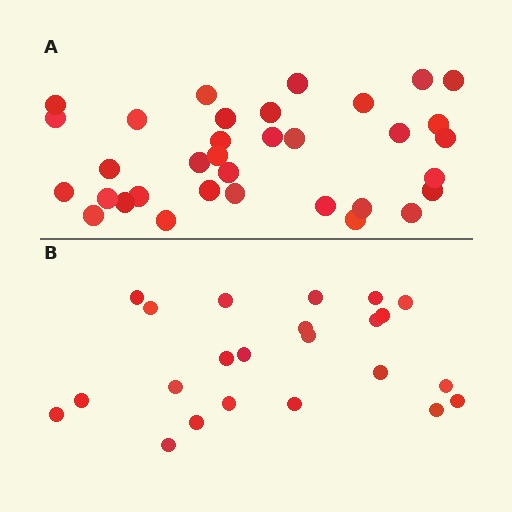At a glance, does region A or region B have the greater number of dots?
Region A (the top region) has more dots.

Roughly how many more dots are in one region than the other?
Region A has roughly 12 or so more dots than region B.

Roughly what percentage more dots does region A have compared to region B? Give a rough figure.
About 50% more.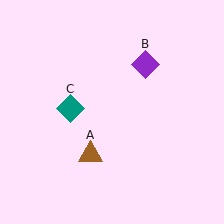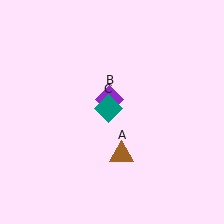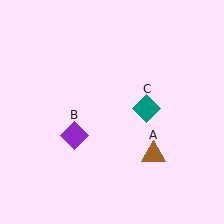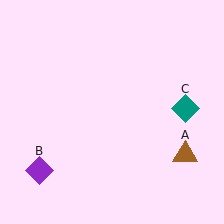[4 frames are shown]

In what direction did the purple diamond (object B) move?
The purple diamond (object B) moved down and to the left.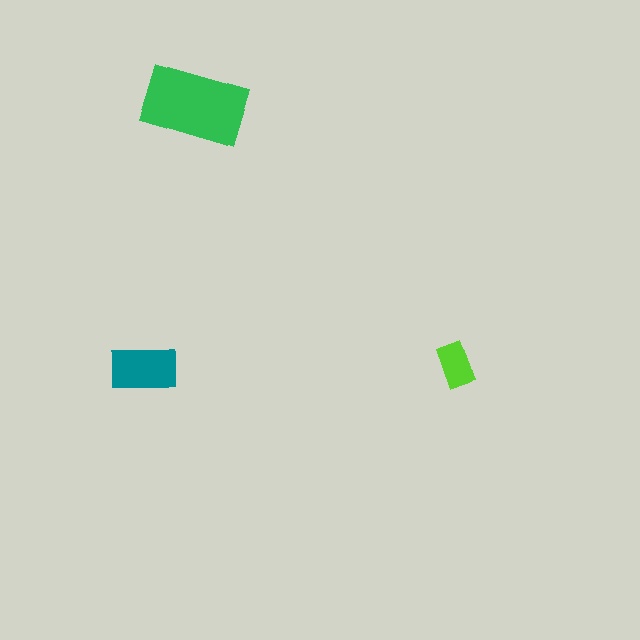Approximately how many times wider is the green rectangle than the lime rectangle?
About 2.5 times wider.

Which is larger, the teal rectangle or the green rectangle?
The green one.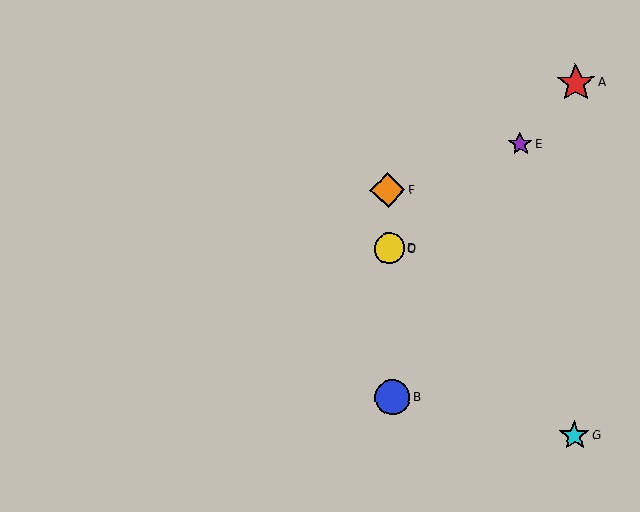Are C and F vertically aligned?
Yes, both are at x≈389.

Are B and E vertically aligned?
No, B is at x≈393 and E is at x≈520.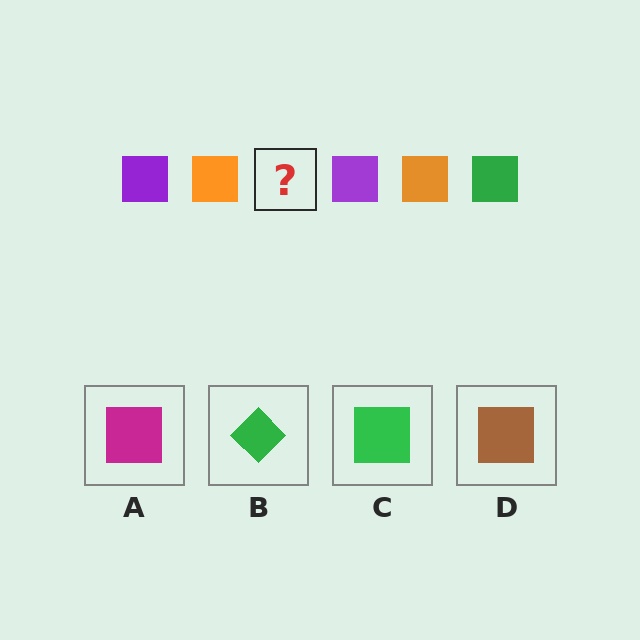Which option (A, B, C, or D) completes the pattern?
C.